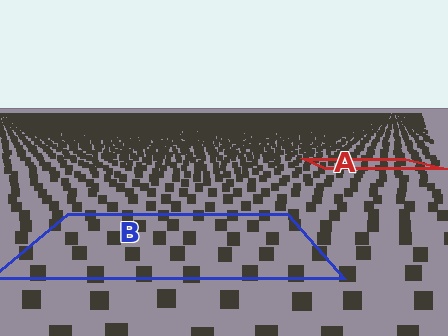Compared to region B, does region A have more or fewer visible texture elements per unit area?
Region A has more texture elements per unit area — they are packed more densely because it is farther away.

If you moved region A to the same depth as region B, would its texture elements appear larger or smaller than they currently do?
They would appear larger. At a closer depth, the same texture elements are projected at a bigger on-screen size.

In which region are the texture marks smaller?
The texture marks are smaller in region A, because it is farther away.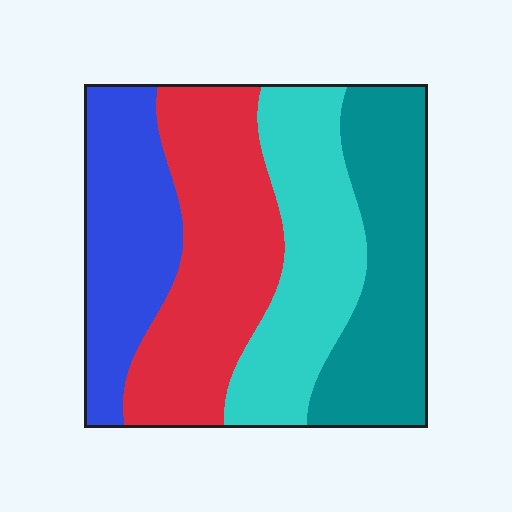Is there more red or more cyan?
Red.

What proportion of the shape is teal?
Teal covers around 25% of the shape.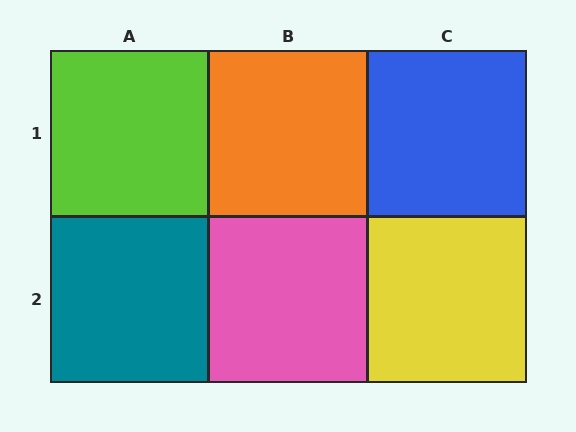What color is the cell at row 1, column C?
Blue.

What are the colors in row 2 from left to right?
Teal, pink, yellow.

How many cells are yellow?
1 cell is yellow.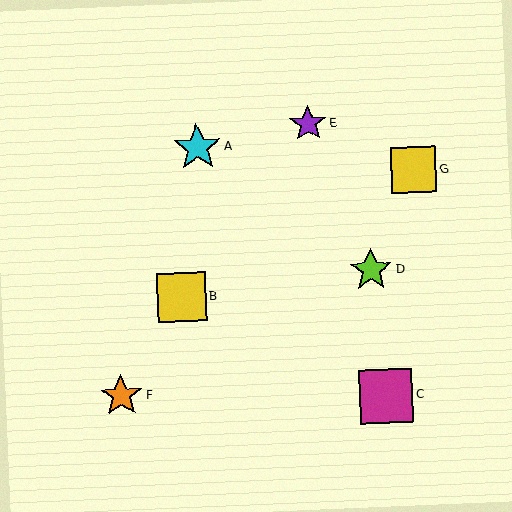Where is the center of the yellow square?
The center of the yellow square is at (413, 170).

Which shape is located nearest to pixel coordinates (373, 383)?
The magenta square (labeled C) at (386, 396) is nearest to that location.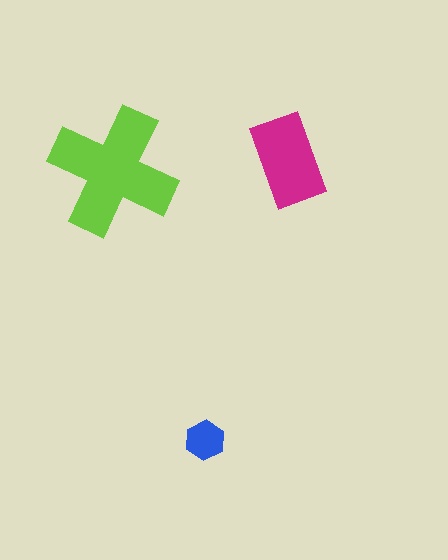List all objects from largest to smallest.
The lime cross, the magenta rectangle, the blue hexagon.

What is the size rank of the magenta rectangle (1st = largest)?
2nd.